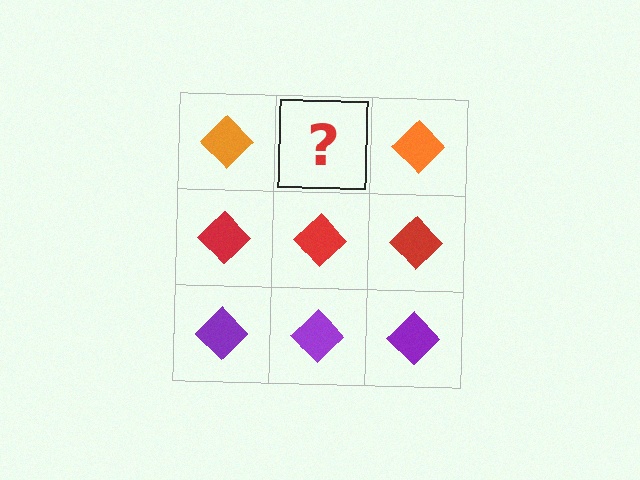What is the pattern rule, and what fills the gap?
The rule is that each row has a consistent color. The gap should be filled with an orange diamond.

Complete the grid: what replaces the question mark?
The question mark should be replaced with an orange diamond.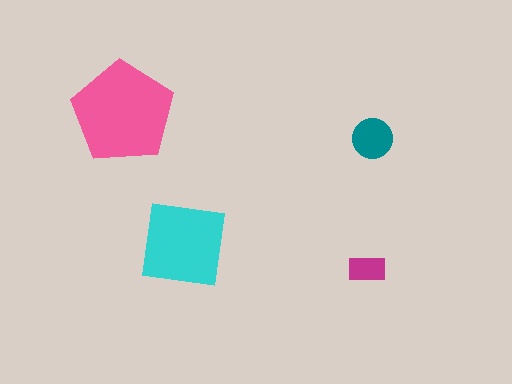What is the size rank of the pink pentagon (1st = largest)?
1st.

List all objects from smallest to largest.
The magenta rectangle, the teal circle, the cyan square, the pink pentagon.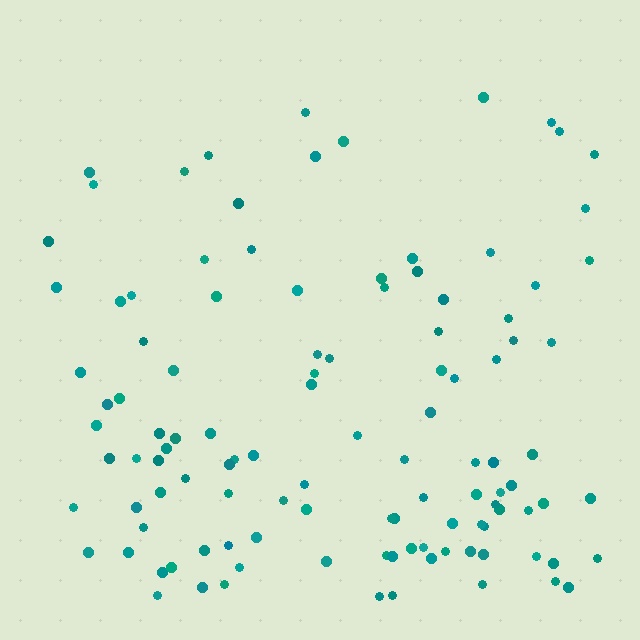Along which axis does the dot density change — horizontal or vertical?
Vertical.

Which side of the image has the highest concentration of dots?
The bottom.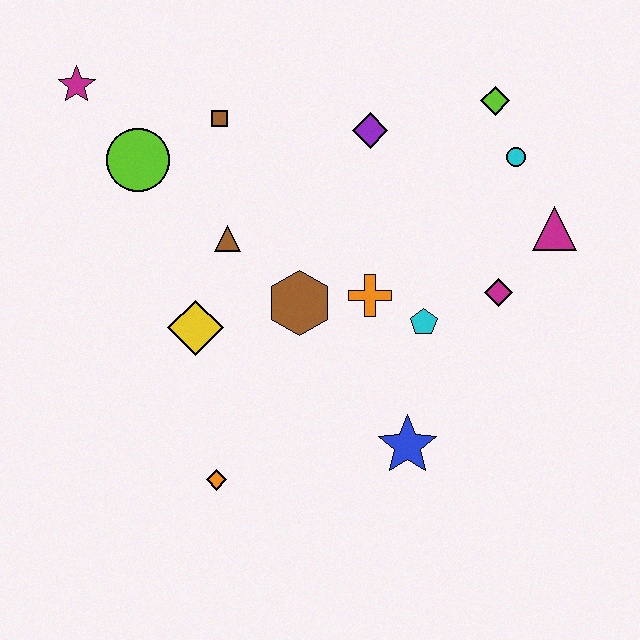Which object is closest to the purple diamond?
The lime diamond is closest to the purple diamond.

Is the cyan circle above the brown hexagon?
Yes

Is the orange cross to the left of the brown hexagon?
No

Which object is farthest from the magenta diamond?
The magenta star is farthest from the magenta diamond.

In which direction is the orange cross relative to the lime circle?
The orange cross is to the right of the lime circle.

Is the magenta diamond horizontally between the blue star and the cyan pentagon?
No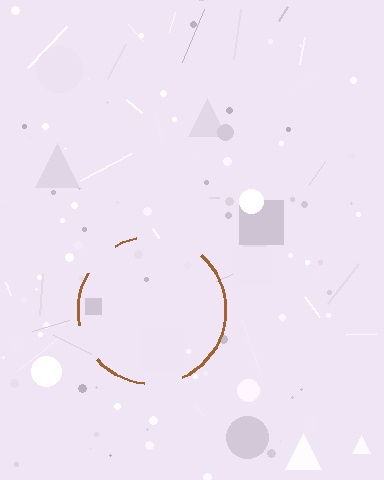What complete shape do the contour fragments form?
The contour fragments form a circle.